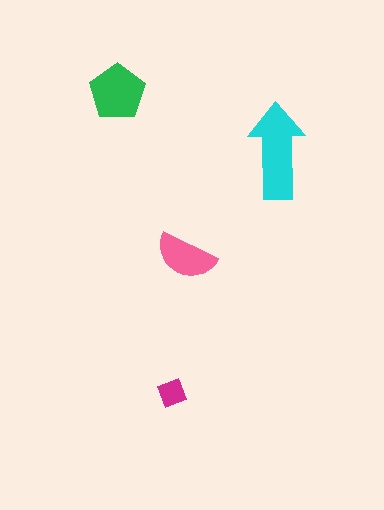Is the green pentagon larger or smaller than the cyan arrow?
Smaller.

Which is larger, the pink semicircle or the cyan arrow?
The cyan arrow.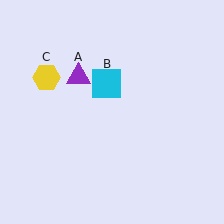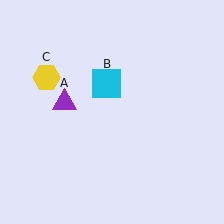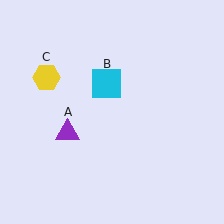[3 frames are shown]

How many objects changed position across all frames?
1 object changed position: purple triangle (object A).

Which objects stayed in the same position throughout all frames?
Cyan square (object B) and yellow hexagon (object C) remained stationary.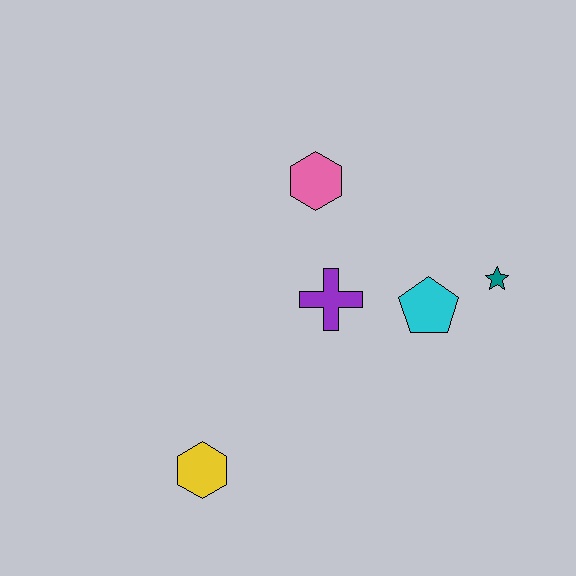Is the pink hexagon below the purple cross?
No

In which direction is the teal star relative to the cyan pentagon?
The teal star is to the right of the cyan pentagon.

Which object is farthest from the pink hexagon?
The yellow hexagon is farthest from the pink hexagon.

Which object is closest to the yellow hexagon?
The purple cross is closest to the yellow hexagon.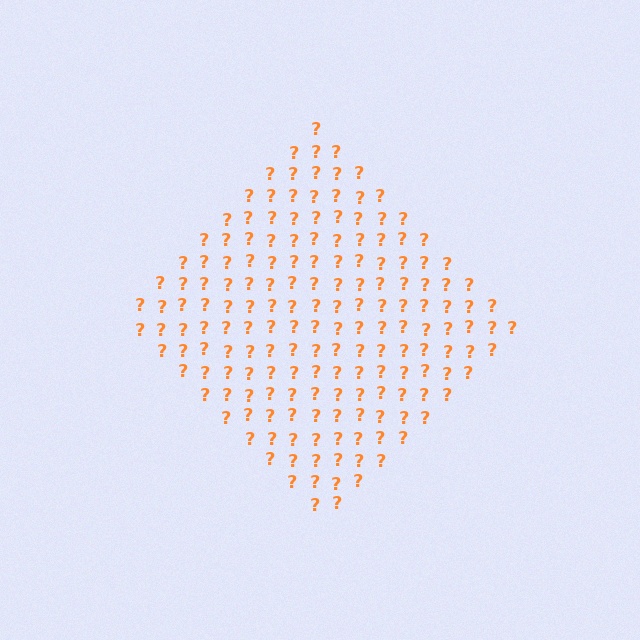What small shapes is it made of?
It is made of small question marks.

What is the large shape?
The large shape is a diamond.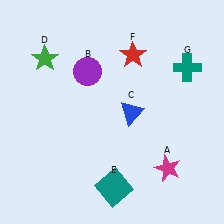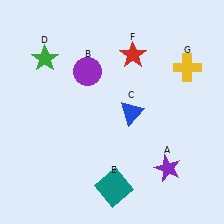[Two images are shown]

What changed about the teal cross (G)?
In Image 1, G is teal. In Image 2, it changed to yellow.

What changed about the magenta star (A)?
In Image 1, A is magenta. In Image 2, it changed to purple.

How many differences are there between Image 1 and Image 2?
There are 2 differences between the two images.